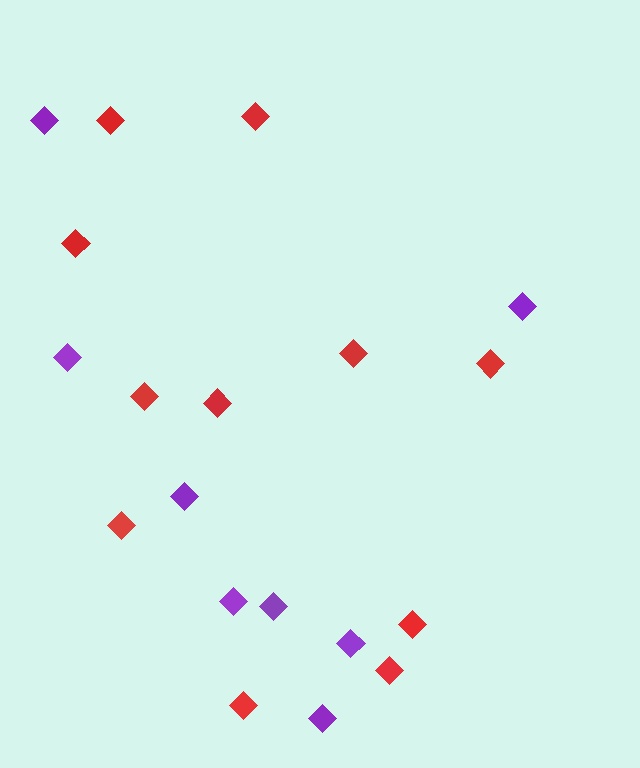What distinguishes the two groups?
There are 2 groups: one group of purple diamonds (8) and one group of red diamonds (11).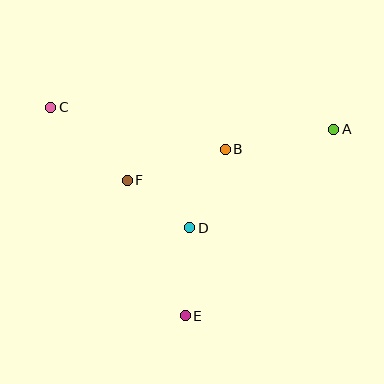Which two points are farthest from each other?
Points A and C are farthest from each other.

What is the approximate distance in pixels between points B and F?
The distance between B and F is approximately 103 pixels.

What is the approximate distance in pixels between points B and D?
The distance between B and D is approximately 86 pixels.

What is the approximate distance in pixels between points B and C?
The distance between B and C is approximately 180 pixels.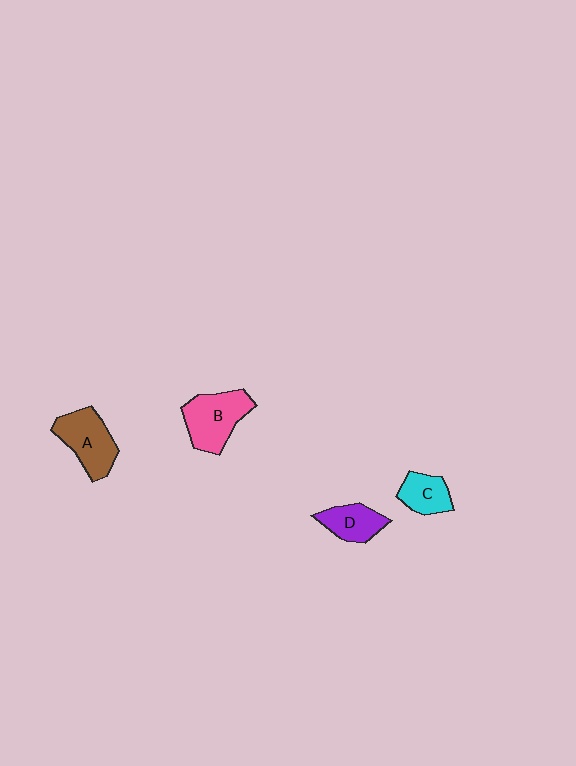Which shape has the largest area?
Shape B (pink).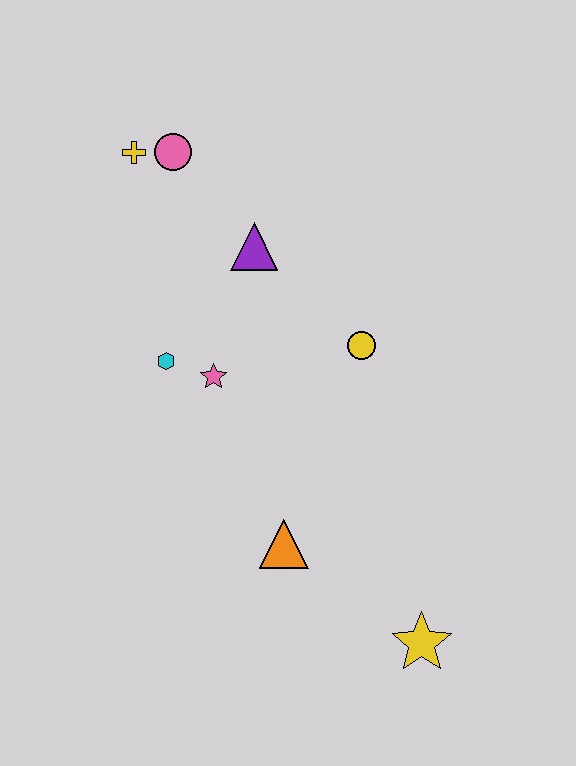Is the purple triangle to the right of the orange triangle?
No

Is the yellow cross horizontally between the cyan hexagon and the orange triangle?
No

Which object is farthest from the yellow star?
The yellow cross is farthest from the yellow star.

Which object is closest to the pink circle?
The yellow cross is closest to the pink circle.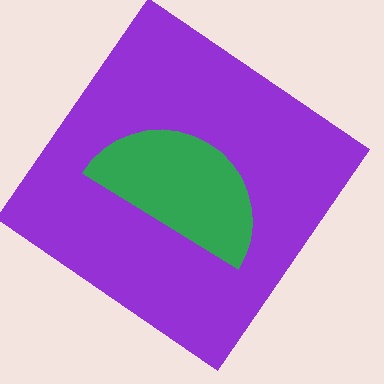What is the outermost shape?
The purple diamond.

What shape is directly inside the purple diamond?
The green semicircle.